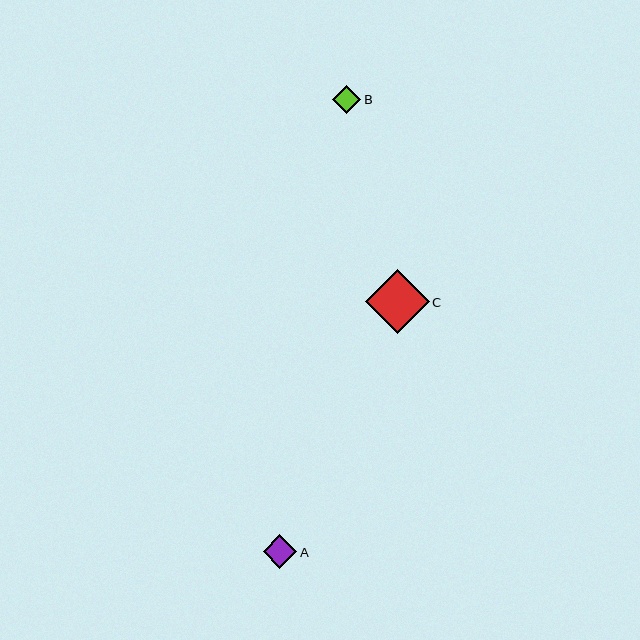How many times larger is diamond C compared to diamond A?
Diamond C is approximately 1.9 times the size of diamond A.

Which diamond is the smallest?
Diamond B is the smallest with a size of approximately 28 pixels.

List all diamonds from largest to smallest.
From largest to smallest: C, A, B.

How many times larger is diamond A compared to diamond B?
Diamond A is approximately 1.2 times the size of diamond B.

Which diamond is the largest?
Diamond C is the largest with a size of approximately 64 pixels.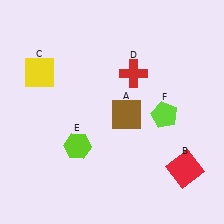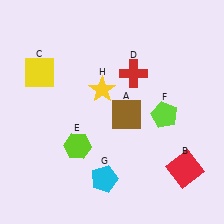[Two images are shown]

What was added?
A cyan pentagon (G), a yellow star (H) were added in Image 2.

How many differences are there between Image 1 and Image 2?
There are 2 differences between the two images.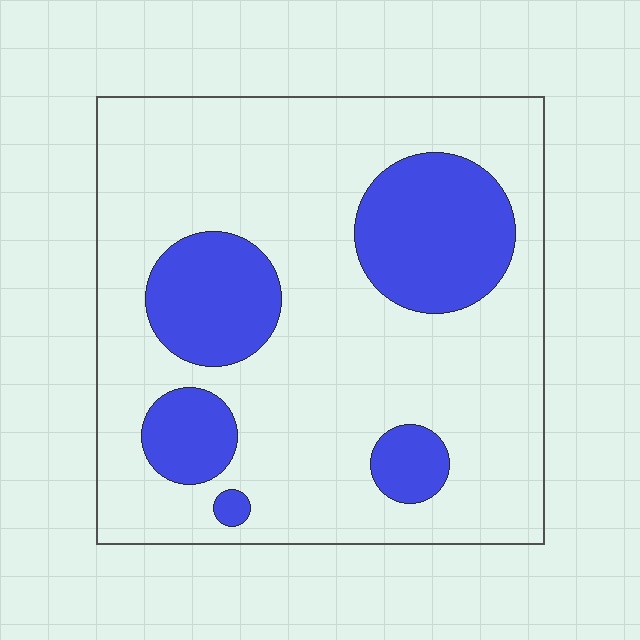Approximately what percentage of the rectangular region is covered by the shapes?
Approximately 25%.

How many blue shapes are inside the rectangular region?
5.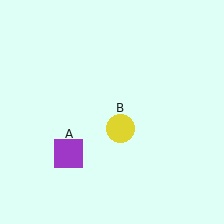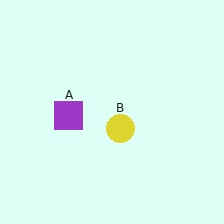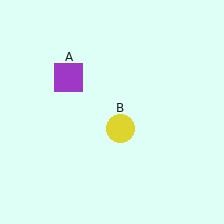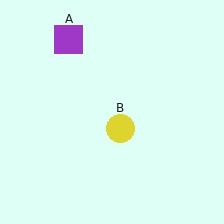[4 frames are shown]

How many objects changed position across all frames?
1 object changed position: purple square (object A).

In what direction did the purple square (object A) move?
The purple square (object A) moved up.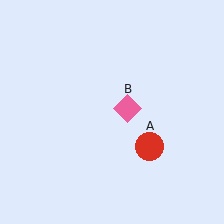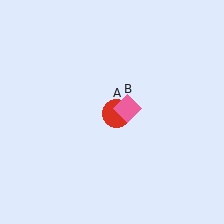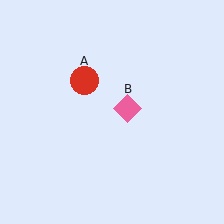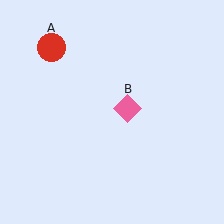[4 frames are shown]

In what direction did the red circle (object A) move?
The red circle (object A) moved up and to the left.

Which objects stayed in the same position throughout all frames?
Pink diamond (object B) remained stationary.